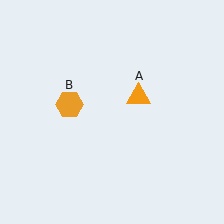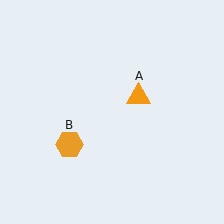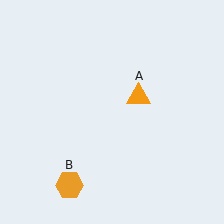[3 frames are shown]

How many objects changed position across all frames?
1 object changed position: orange hexagon (object B).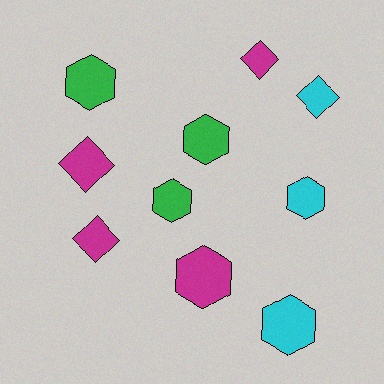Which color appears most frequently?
Magenta, with 4 objects.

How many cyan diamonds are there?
There is 1 cyan diamond.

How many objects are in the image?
There are 10 objects.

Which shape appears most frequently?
Hexagon, with 6 objects.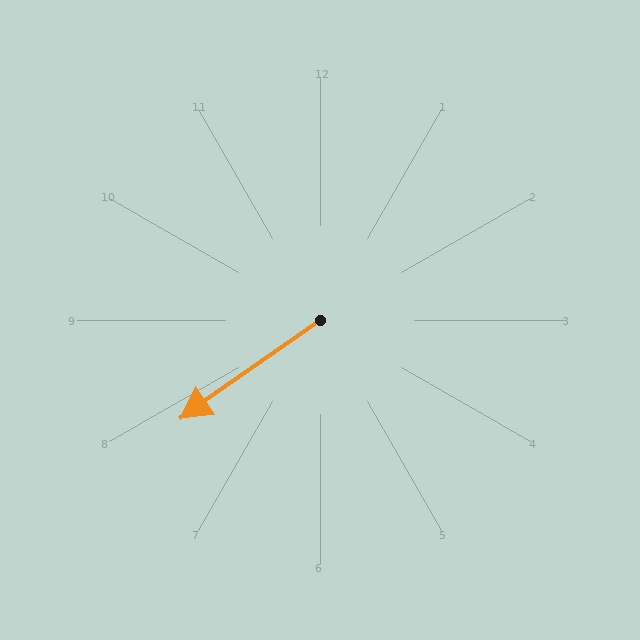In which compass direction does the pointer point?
Southwest.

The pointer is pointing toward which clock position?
Roughly 8 o'clock.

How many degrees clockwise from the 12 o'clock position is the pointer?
Approximately 235 degrees.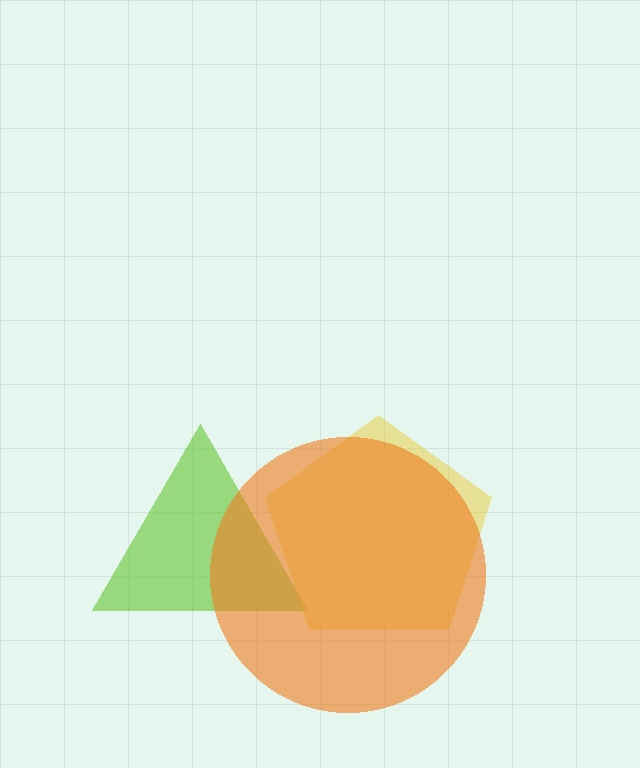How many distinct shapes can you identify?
There are 3 distinct shapes: a lime triangle, a yellow pentagon, an orange circle.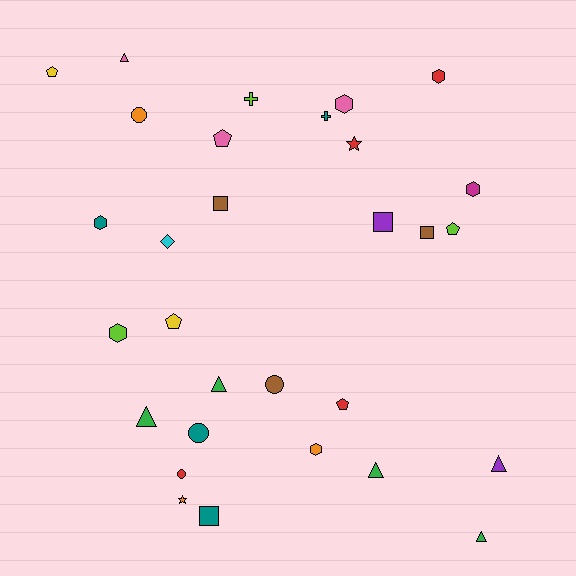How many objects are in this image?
There are 30 objects.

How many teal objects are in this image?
There are 4 teal objects.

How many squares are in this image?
There are 4 squares.